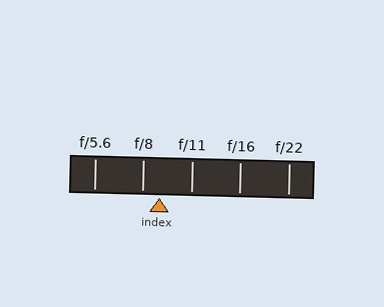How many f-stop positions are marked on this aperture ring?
There are 5 f-stop positions marked.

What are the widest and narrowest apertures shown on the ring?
The widest aperture shown is f/5.6 and the narrowest is f/22.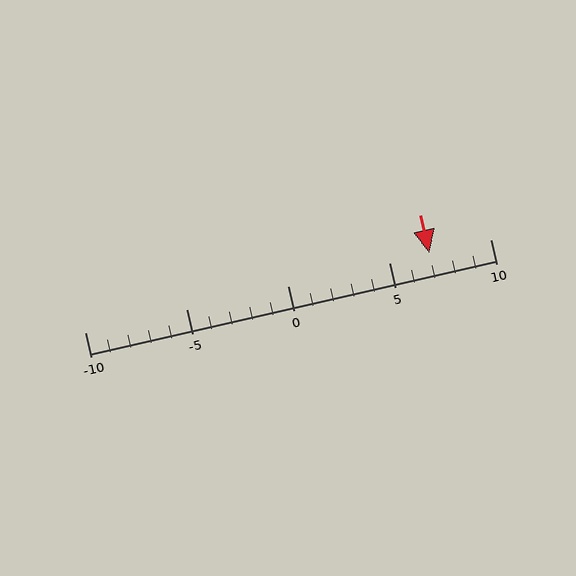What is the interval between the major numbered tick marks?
The major tick marks are spaced 5 units apart.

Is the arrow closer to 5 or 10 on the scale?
The arrow is closer to 5.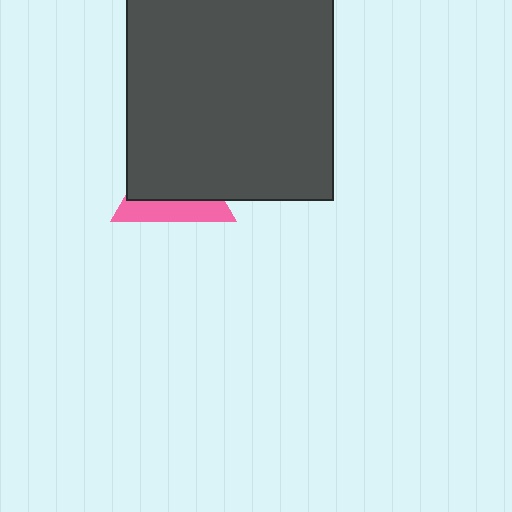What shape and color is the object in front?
The object in front is a dark gray square.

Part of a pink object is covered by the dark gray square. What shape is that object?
It is a triangle.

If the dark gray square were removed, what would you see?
You would see the complete pink triangle.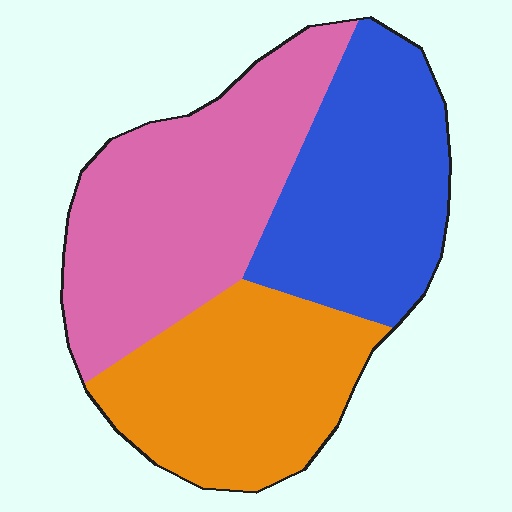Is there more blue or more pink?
Pink.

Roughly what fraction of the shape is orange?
Orange takes up about one third (1/3) of the shape.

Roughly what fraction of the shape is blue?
Blue takes up between a sixth and a third of the shape.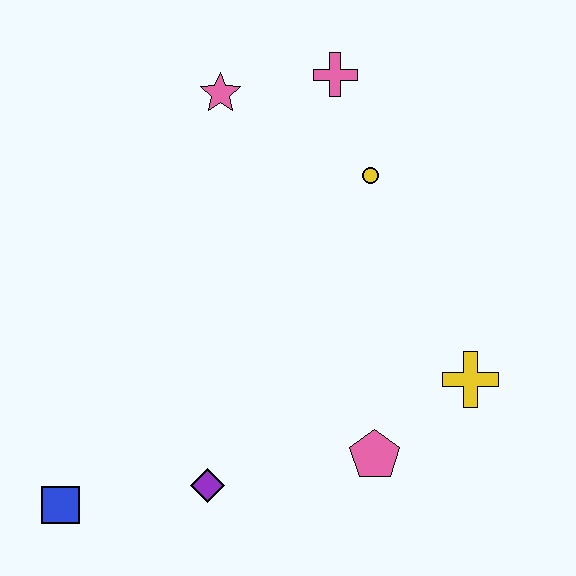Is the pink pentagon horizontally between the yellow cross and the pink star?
Yes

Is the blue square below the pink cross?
Yes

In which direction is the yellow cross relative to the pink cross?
The yellow cross is below the pink cross.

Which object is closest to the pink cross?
The yellow circle is closest to the pink cross.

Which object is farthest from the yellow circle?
The blue square is farthest from the yellow circle.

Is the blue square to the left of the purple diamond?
Yes